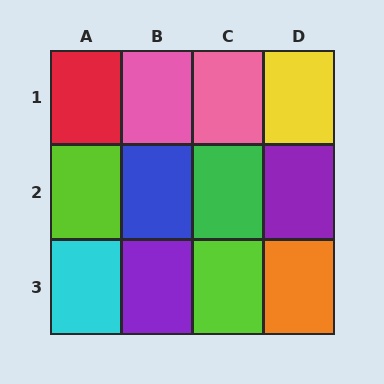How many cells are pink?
2 cells are pink.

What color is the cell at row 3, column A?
Cyan.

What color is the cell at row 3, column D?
Orange.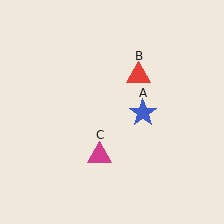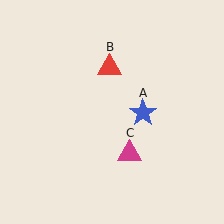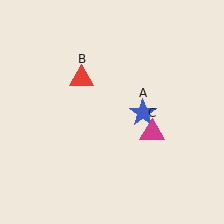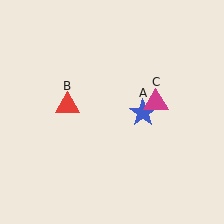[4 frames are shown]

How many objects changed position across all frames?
2 objects changed position: red triangle (object B), magenta triangle (object C).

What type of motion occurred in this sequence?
The red triangle (object B), magenta triangle (object C) rotated counterclockwise around the center of the scene.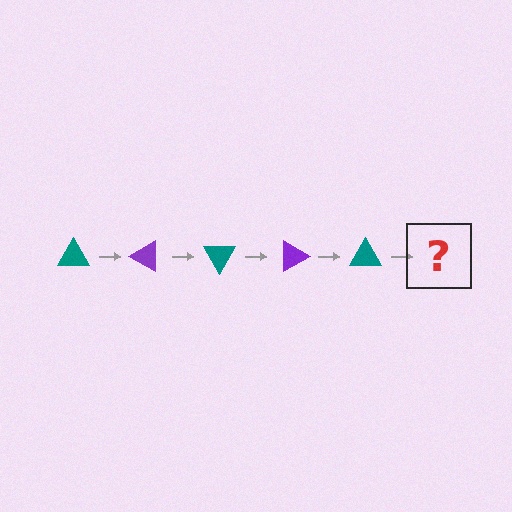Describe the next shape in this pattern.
It should be a purple triangle, rotated 150 degrees from the start.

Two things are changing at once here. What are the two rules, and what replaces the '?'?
The two rules are that it rotates 30 degrees each step and the color cycles through teal and purple. The '?' should be a purple triangle, rotated 150 degrees from the start.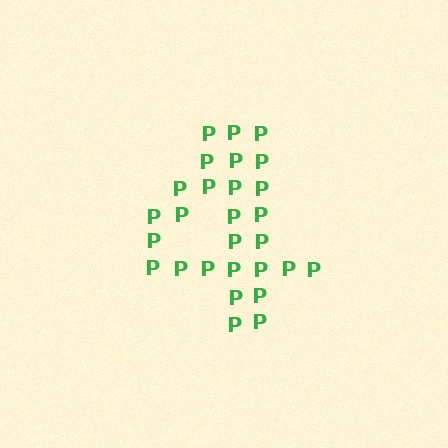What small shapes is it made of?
It is made of small letter P's.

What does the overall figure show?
The overall figure shows the digit 4.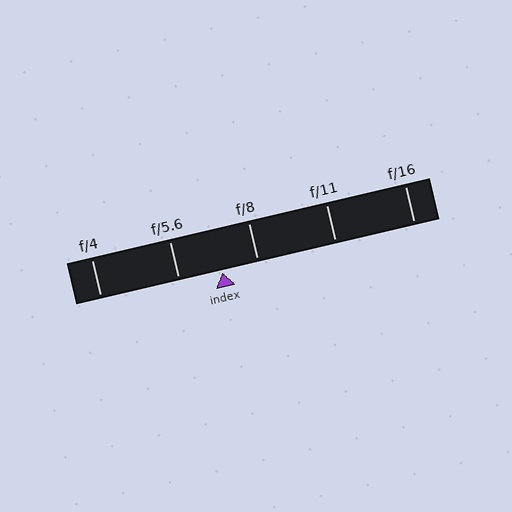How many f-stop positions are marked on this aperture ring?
There are 5 f-stop positions marked.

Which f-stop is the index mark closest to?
The index mark is closest to f/8.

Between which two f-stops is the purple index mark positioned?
The index mark is between f/5.6 and f/8.